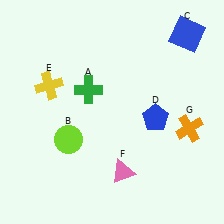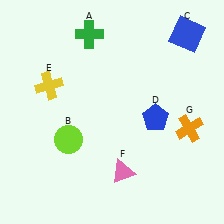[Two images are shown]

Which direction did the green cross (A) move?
The green cross (A) moved up.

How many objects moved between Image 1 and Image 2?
1 object moved between the two images.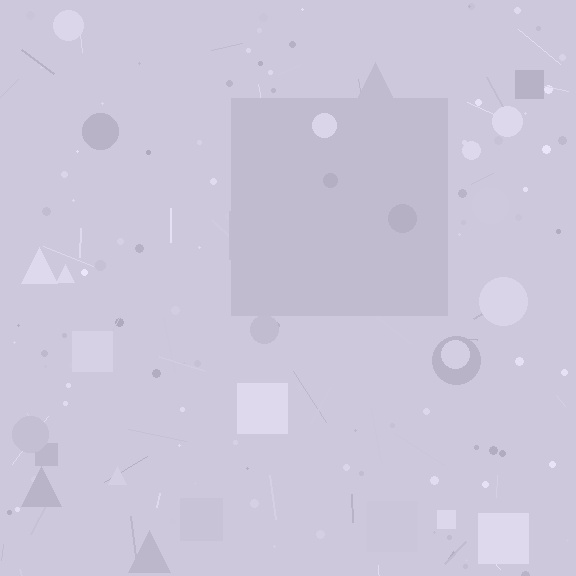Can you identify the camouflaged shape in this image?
The camouflaged shape is a square.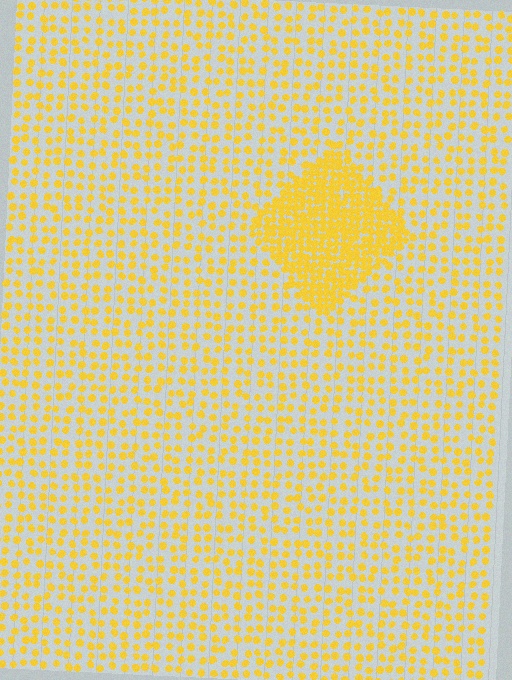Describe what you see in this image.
The image contains small yellow elements arranged at two different densities. A diamond-shaped region is visible where the elements are more densely packed than the surrounding area.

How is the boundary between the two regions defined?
The boundary is defined by a change in element density (approximately 2.6x ratio). All elements are the same color, size, and shape.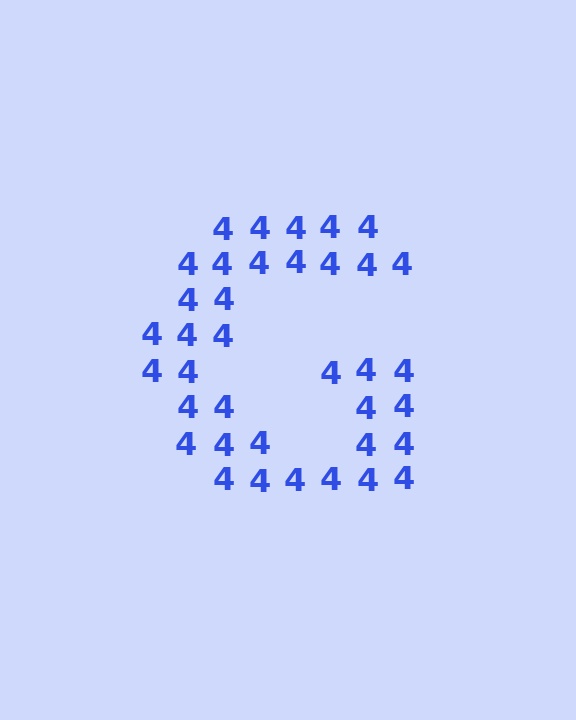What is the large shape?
The large shape is the letter G.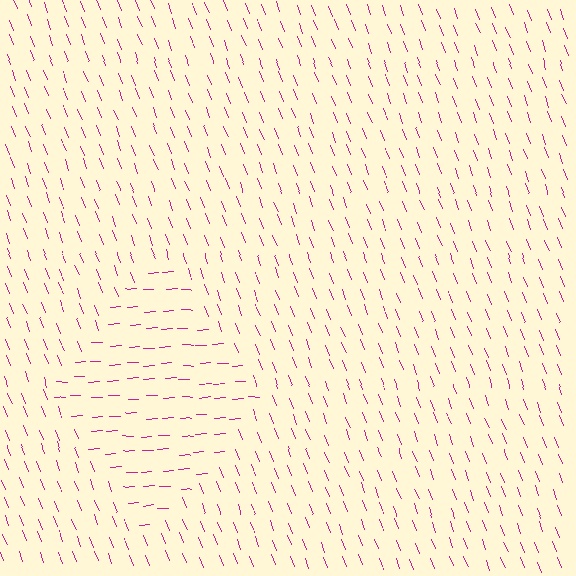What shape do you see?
I see a diamond.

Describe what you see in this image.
The image is filled with small magenta line segments. A diamond region in the image has lines oriented differently from the surrounding lines, creating a visible texture boundary.